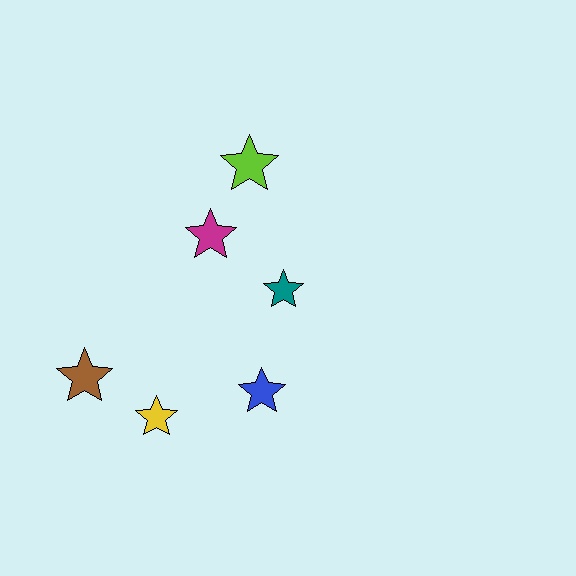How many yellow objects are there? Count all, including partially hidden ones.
There is 1 yellow object.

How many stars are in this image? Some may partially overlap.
There are 6 stars.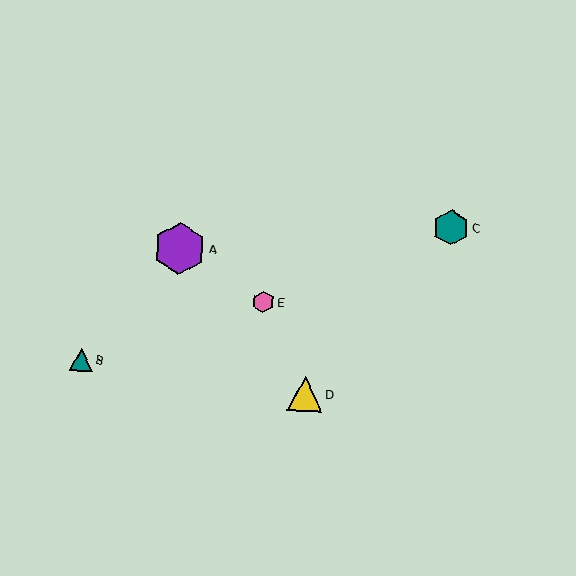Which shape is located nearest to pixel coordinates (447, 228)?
The teal hexagon (labeled C) at (451, 228) is nearest to that location.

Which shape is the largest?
The purple hexagon (labeled A) is the largest.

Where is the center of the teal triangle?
The center of the teal triangle is at (81, 360).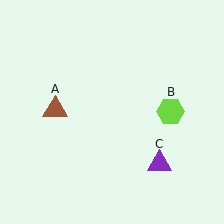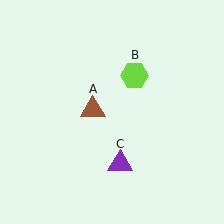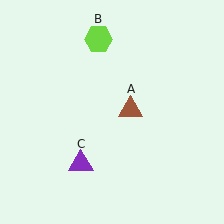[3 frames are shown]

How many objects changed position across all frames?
3 objects changed position: brown triangle (object A), lime hexagon (object B), purple triangle (object C).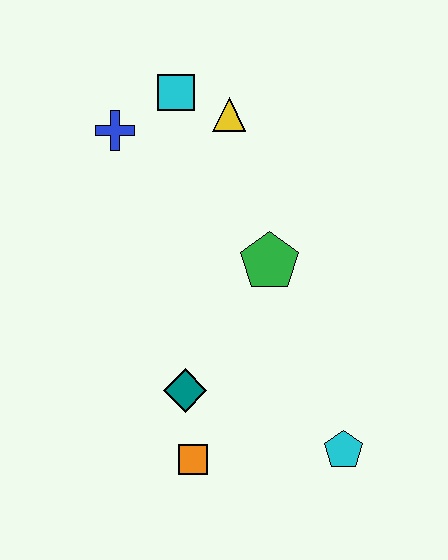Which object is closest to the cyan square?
The yellow triangle is closest to the cyan square.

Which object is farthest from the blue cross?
The cyan pentagon is farthest from the blue cross.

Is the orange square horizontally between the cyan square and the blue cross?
No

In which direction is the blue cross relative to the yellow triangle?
The blue cross is to the left of the yellow triangle.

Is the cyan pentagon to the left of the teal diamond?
No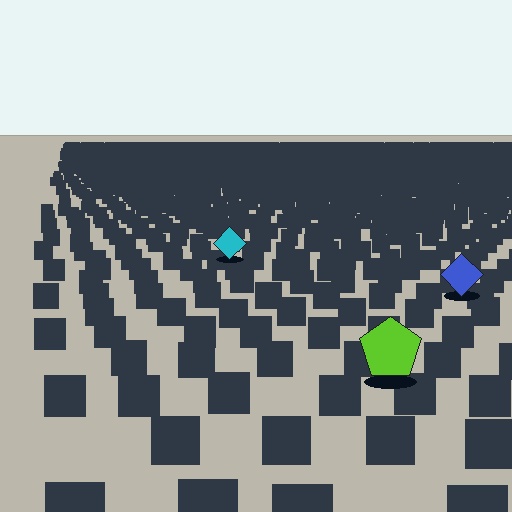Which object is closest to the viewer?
The lime pentagon is closest. The texture marks near it are larger and more spread out.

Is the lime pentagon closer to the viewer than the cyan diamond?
Yes. The lime pentagon is closer — you can tell from the texture gradient: the ground texture is coarser near it.